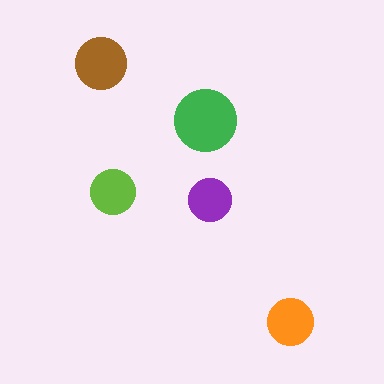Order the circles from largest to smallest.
the green one, the brown one, the orange one, the lime one, the purple one.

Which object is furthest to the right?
The orange circle is rightmost.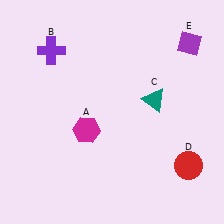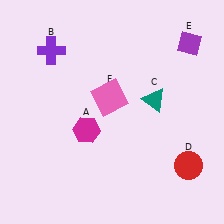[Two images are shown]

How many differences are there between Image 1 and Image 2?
There is 1 difference between the two images.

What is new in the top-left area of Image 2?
A pink square (F) was added in the top-left area of Image 2.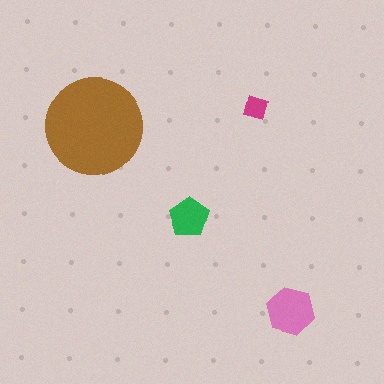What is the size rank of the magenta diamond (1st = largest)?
4th.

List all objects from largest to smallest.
The brown circle, the pink hexagon, the green pentagon, the magenta diamond.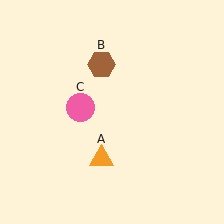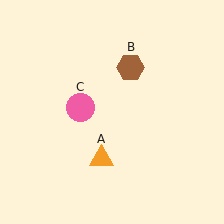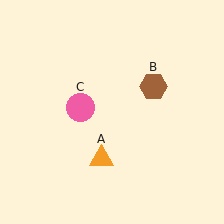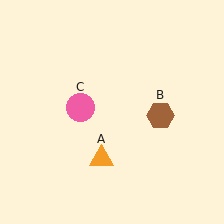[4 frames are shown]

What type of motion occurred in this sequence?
The brown hexagon (object B) rotated clockwise around the center of the scene.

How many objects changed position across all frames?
1 object changed position: brown hexagon (object B).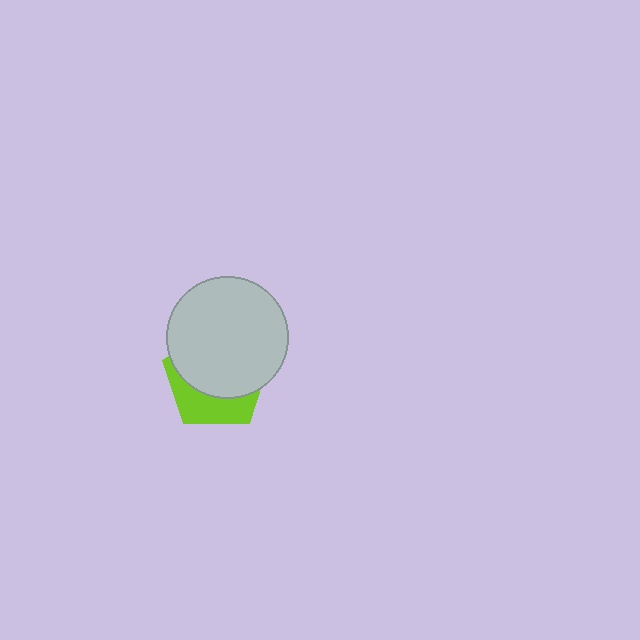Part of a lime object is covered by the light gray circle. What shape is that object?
It is a pentagon.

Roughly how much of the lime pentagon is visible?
A small part of it is visible (roughly 34%).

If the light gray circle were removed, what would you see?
You would see the complete lime pentagon.